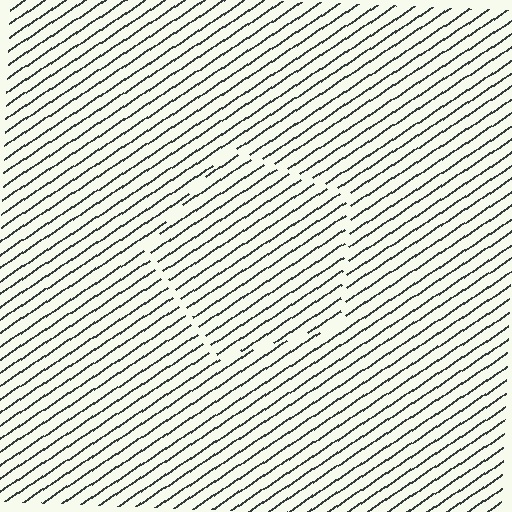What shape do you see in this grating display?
An illusory pentagon. The interior of the shape contains the same grating, shifted by half a period — the contour is defined by the phase discontinuity where line-ends from the inner and outer gratings abut.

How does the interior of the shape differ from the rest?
The interior of the shape contains the same grating, shifted by half a period — the contour is defined by the phase discontinuity where line-ends from the inner and outer gratings abut.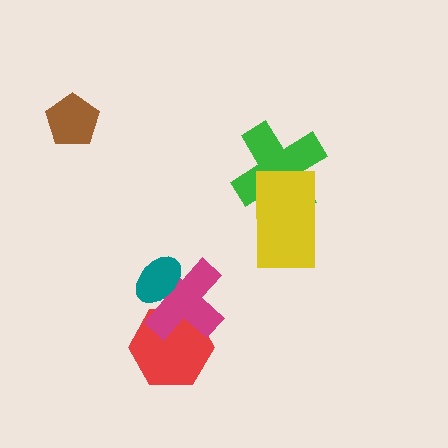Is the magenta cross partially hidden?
Yes, it is partially covered by another shape.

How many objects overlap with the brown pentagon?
0 objects overlap with the brown pentagon.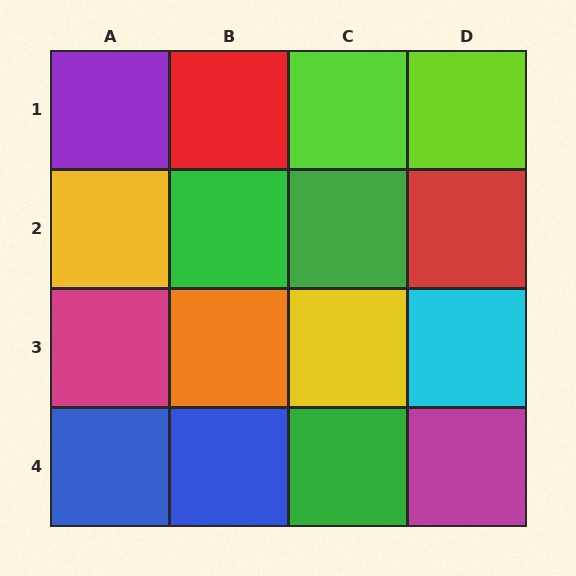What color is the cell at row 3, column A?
Magenta.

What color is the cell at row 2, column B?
Green.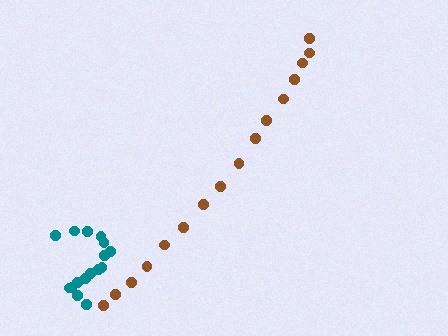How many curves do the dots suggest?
There are 2 distinct paths.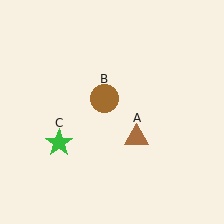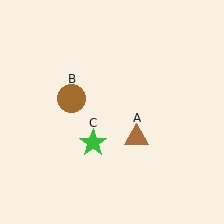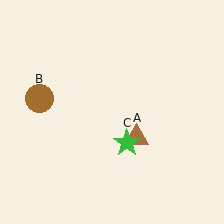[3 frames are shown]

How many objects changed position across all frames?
2 objects changed position: brown circle (object B), green star (object C).